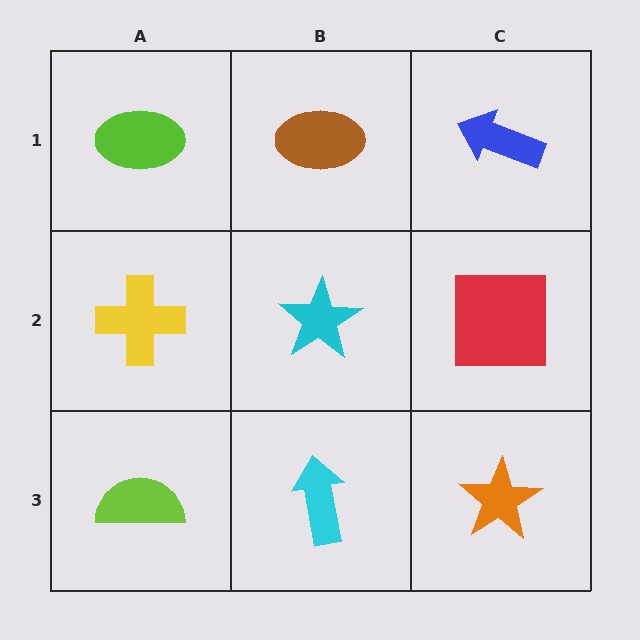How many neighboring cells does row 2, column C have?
3.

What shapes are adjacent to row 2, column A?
A lime ellipse (row 1, column A), a lime semicircle (row 3, column A), a cyan star (row 2, column B).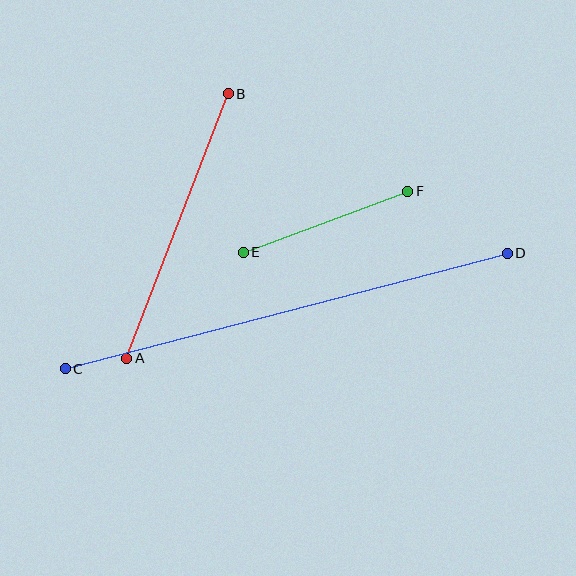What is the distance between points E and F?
The distance is approximately 176 pixels.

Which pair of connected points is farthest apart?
Points C and D are farthest apart.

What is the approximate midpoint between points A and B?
The midpoint is at approximately (177, 226) pixels.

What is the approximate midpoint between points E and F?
The midpoint is at approximately (325, 222) pixels.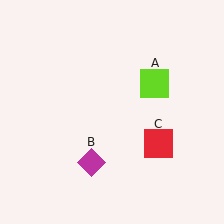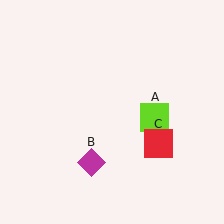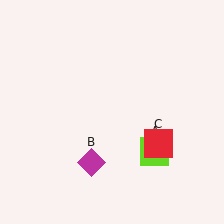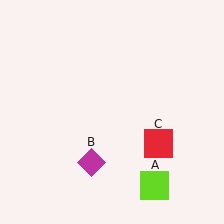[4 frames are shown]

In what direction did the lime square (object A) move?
The lime square (object A) moved down.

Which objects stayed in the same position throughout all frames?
Magenta diamond (object B) and red square (object C) remained stationary.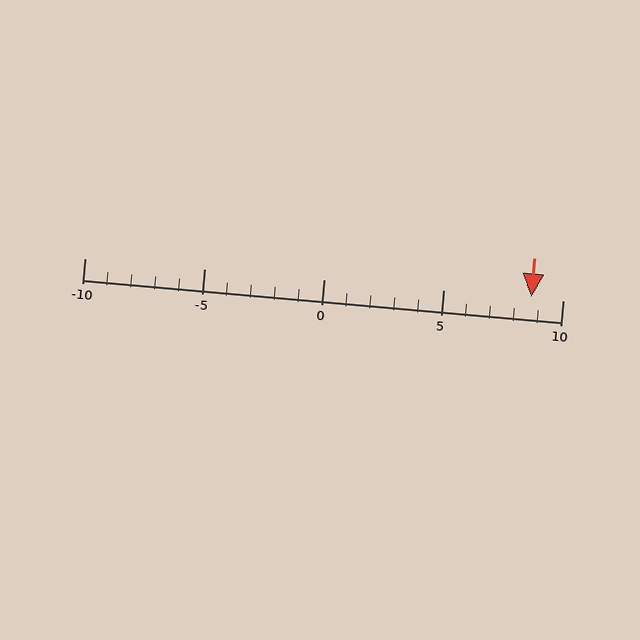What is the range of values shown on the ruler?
The ruler shows values from -10 to 10.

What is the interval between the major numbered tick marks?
The major tick marks are spaced 5 units apart.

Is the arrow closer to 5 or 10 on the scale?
The arrow is closer to 10.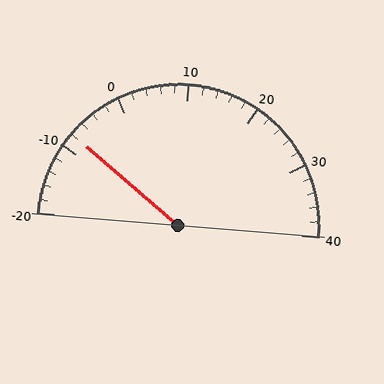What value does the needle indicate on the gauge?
The needle indicates approximately -8.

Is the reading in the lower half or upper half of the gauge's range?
The reading is in the lower half of the range (-20 to 40).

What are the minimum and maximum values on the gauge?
The gauge ranges from -20 to 40.